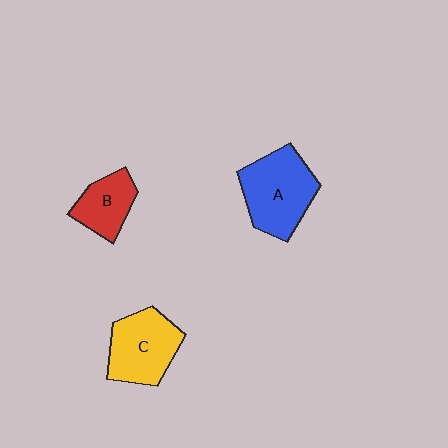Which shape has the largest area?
Shape A (blue).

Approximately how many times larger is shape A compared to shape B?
Approximately 1.7 times.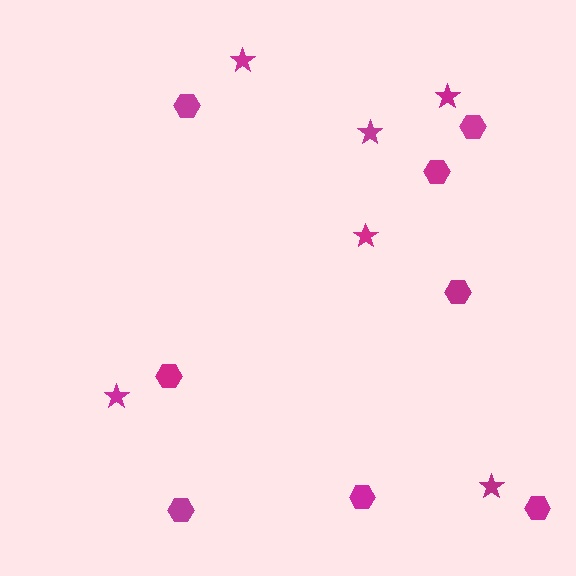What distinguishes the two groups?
There are 2 groups: one group of hexagons (8) and one group of stars (6).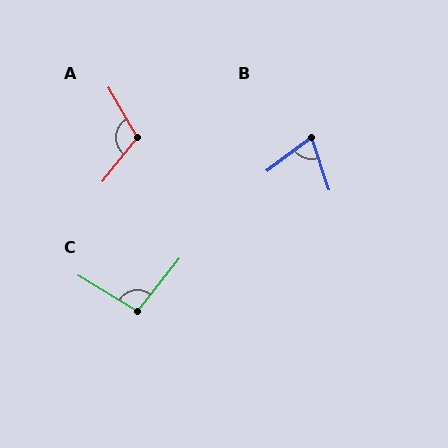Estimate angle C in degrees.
Approximately 98 degrees.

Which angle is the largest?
A, at approximately 112 degrees.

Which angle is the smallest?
B, at approximately 71 degrees.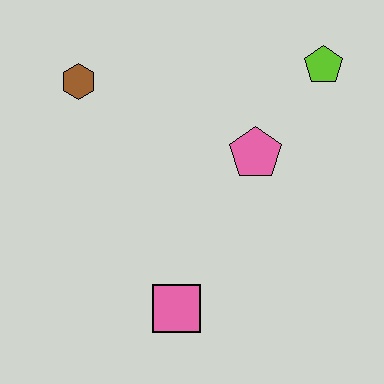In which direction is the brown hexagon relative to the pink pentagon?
The brown hexagon is to the left of the pink pentagon.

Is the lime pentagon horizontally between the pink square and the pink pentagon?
No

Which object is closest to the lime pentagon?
The pink pentagon is closest to the lime pentagon.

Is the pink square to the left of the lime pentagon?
Yes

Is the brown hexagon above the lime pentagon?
No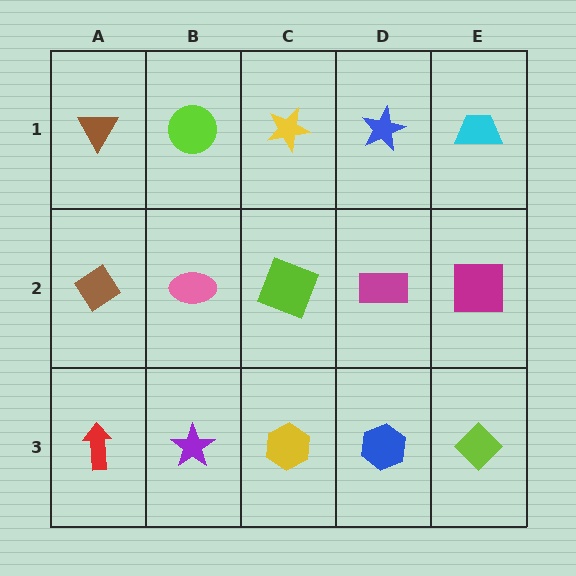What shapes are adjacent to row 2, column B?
A lime circle (row 1, column B), a purple star (row 3, column B), a brown diamond (row 2, column A), a lime square (row 2, column C).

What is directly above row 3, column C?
A lime square.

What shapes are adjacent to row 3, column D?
A magenta rectangle (row 2, column D), a yellow hexagon (row 3, column C), a lime diamond (row 3, column E).